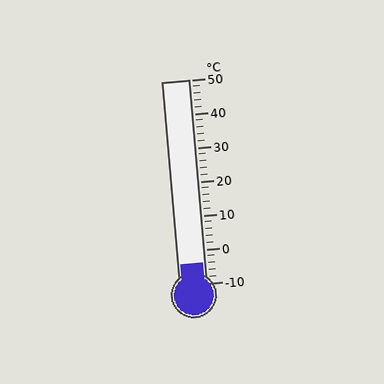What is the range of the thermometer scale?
The thermometer scale ranges from -10°C to 50°C.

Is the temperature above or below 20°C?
The temperature is below 20°C.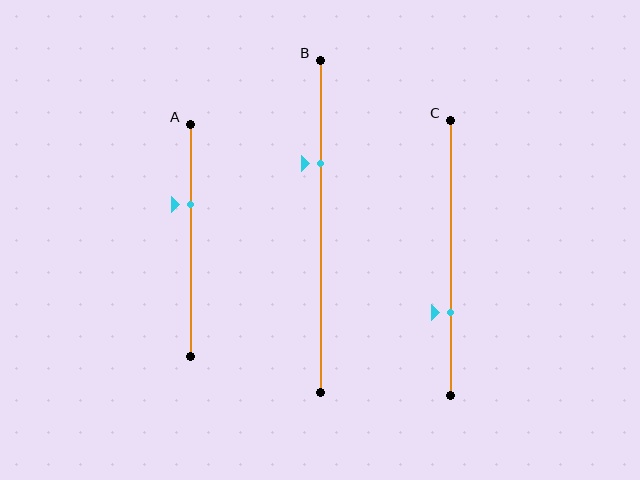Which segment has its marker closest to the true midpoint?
Segment A has its marker closest to the true midpoint.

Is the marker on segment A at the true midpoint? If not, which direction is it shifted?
No, the marker on segment A is shifted upward by about 16% of the segment length.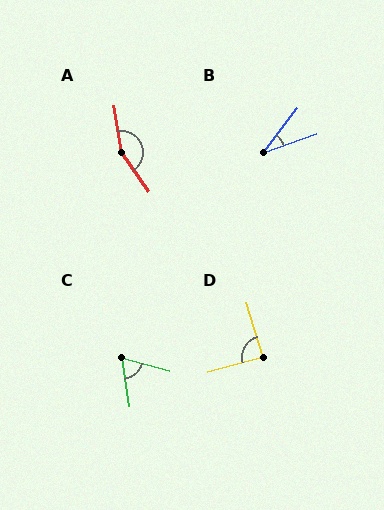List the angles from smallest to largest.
B (33°), C (66°), D (89°), A (154°).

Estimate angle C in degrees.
Approximately 66 degrees.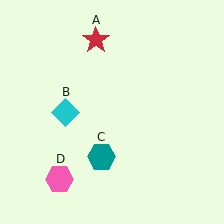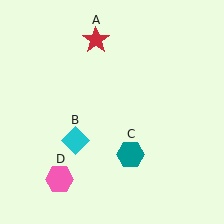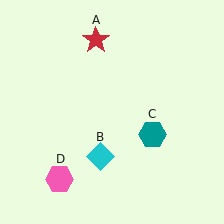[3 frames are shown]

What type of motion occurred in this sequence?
The cyan diamond (object B), teal hexagon (object C) rotated counterclockwise around the center of the scene.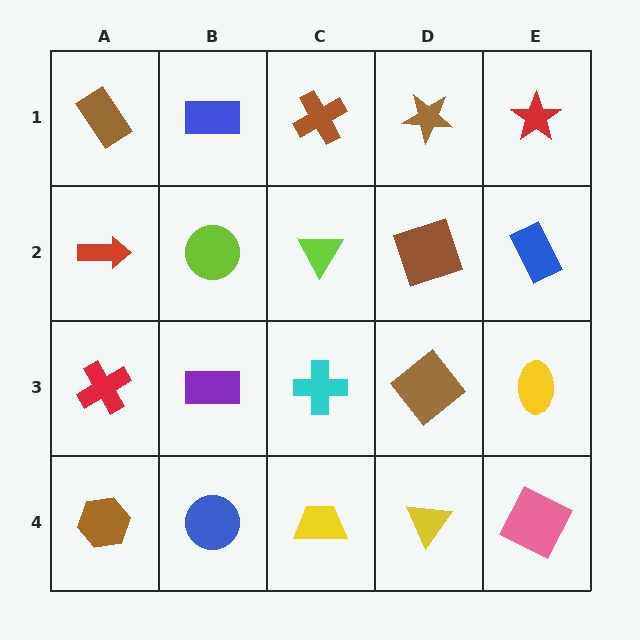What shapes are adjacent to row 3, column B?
A lime circle (row 2, column B), a blue circle (row 4, column B), a red cross (row 3, column A), a cyan cross (row 3, column C).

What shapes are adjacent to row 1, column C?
A lime triangle (row 2, column C), a blue rectangle (row 1, column B), a brown star (row 1, column D).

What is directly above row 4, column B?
A purple rectangle.